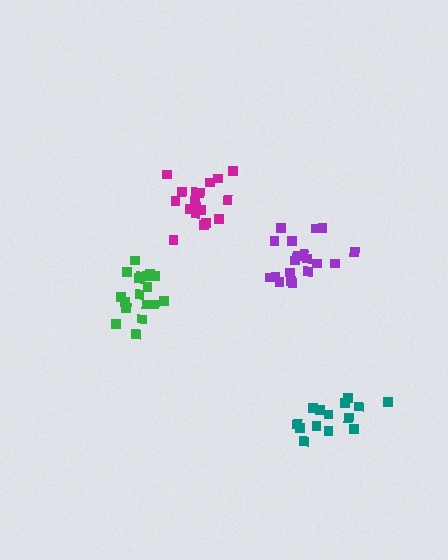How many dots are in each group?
Group 1: 14 dots, Group 2: 18 dots, Group 3: 19 dots, Group 4: 18 dots (69 total).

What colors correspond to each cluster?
The clusters are colored: teal, green, purple, magenta.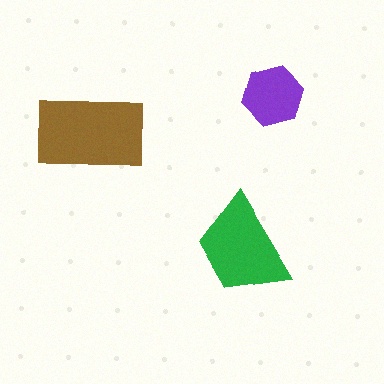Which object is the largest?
The brown rectangle.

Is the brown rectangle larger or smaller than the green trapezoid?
Larger.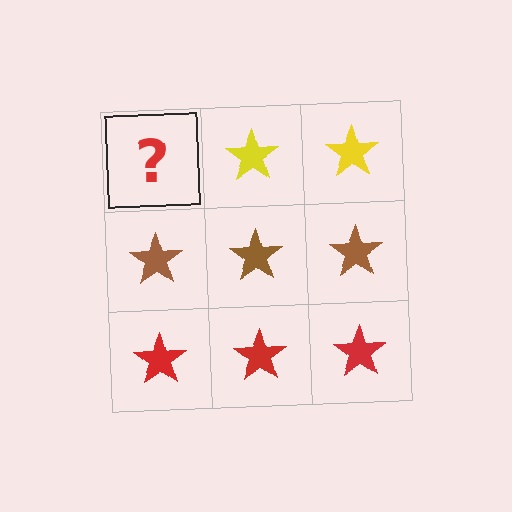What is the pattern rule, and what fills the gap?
The rule is that each row has a consistent color. The gap should be filled with a yellow star.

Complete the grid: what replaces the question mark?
The question mark should be replaced with a yellow star.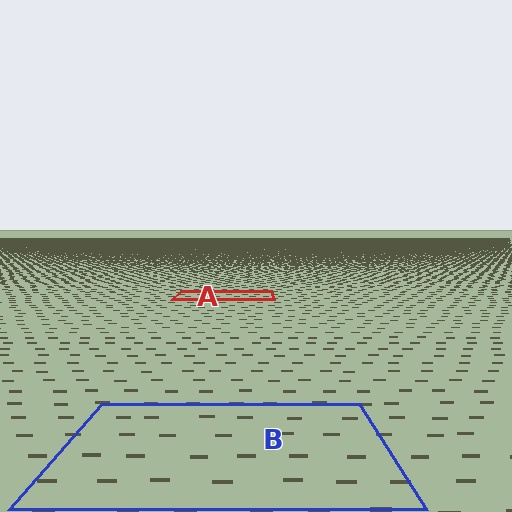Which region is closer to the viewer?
Region B is closer. The texture elements there are larger and more spread out.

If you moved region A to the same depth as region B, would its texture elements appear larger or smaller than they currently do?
They would appear larger. At a closer depth, the same texture elements are projected at a bigger on-screen size.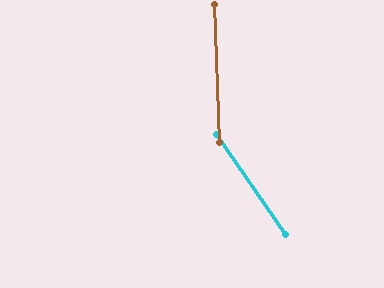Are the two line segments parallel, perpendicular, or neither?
Neither parallel nor perpendicular — they differ by about 33°.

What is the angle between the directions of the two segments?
Approximately 33 degrees.